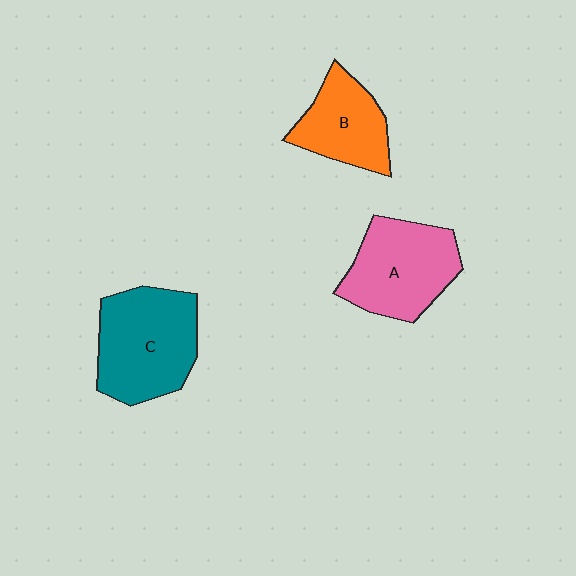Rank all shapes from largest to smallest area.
From largest to smallest: C (teal), A (pink), B (orange).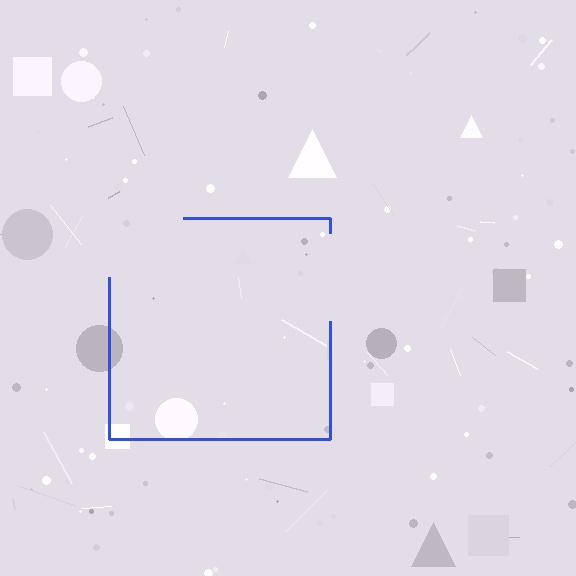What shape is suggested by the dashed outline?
The dashed outline suggests a square.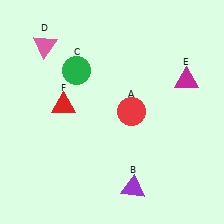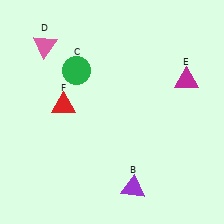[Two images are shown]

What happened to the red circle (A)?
The red circle (A) was removed in Image 2. It was in the top-right area of Image 1.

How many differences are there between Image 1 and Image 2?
There is 1 difference between the two images.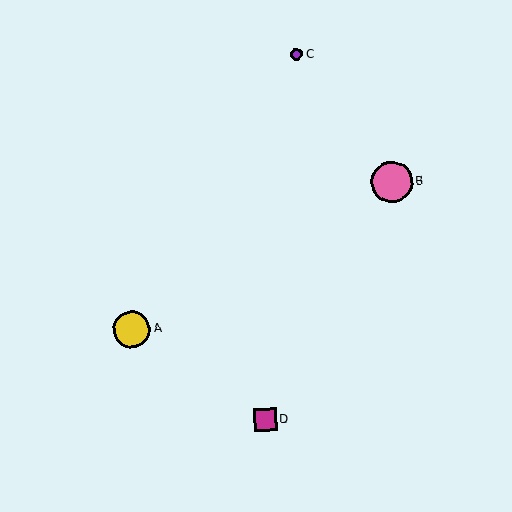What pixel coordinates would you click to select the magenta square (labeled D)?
Click at (265, 420) to select the magenta square D.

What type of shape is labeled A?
Shape A is a yellow circle.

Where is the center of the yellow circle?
The center of the yellow circle is at (132, 330).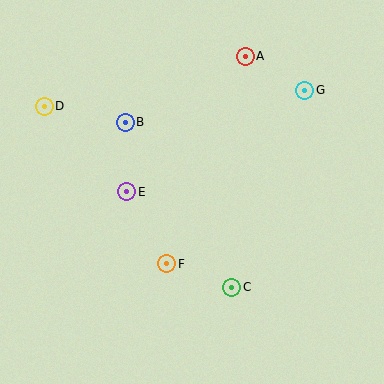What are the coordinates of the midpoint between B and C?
The midpoint between B and C is at (178, 205).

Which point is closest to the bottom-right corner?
Point C is closest to the bottom-right corner.